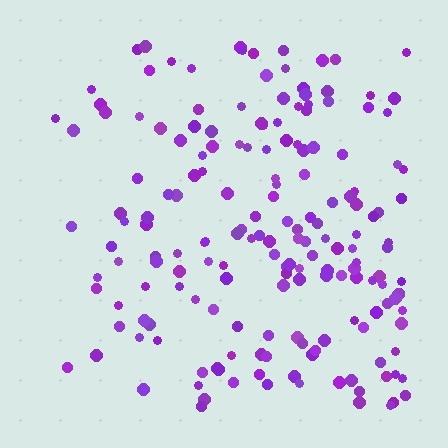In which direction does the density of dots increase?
From left to right, with the right side densest.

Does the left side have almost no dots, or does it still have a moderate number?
Still a moderate number, just noticeably fewer than the right.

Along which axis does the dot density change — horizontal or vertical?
Horizontal.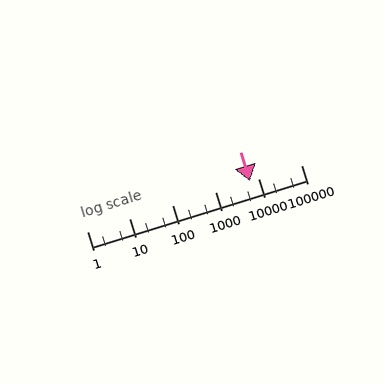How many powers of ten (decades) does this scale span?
The scale spans 5 decades, from 1 to 100000.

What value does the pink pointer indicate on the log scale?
The pointer indicates approximately 6300.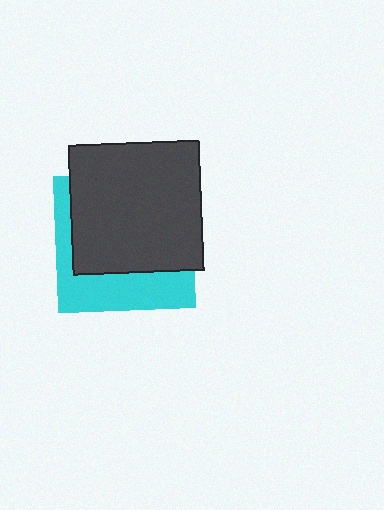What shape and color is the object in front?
The object in front is a dark gray square.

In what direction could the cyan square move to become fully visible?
The cyan square could move down. That would shift it out from behind the dark gray square entirely.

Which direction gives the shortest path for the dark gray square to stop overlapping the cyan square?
Moving up gives the shortest separation.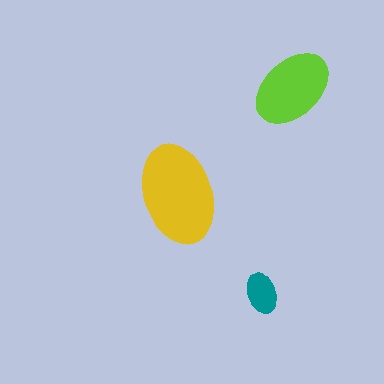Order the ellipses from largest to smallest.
the yellow one, the lime one, the teal one.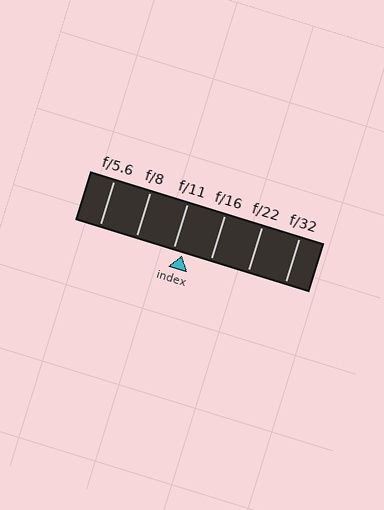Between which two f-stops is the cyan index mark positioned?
The index mark is between f/11 and f/16.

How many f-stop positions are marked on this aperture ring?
There are 6 f-stop positions marked.